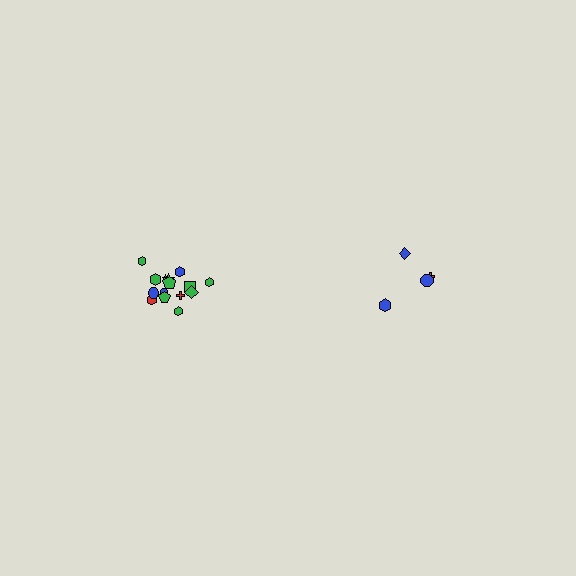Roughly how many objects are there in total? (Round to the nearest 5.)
Roughly 20 objects in total.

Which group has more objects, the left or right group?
The left group.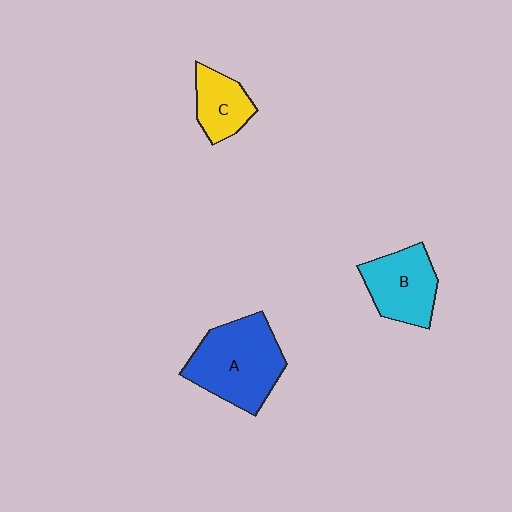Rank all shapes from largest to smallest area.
From largest to smallest: A (blue), B (cyan), C (yellow).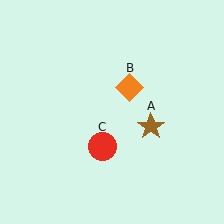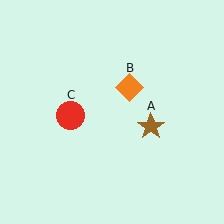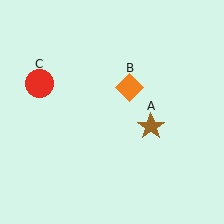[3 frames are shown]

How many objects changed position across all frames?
1 object changed position: red circle (object C).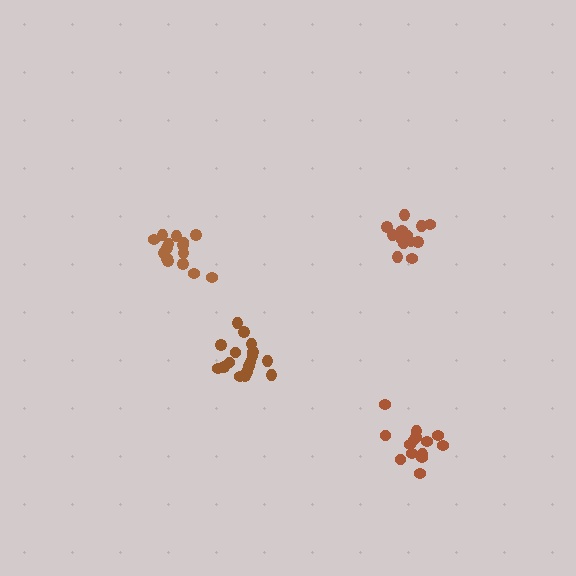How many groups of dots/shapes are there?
There are 4 groups.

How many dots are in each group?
Group 1: 14 dots, Group 2: 17 dots, Group 3: 15 dots, Group 4: 15 dots (61 total).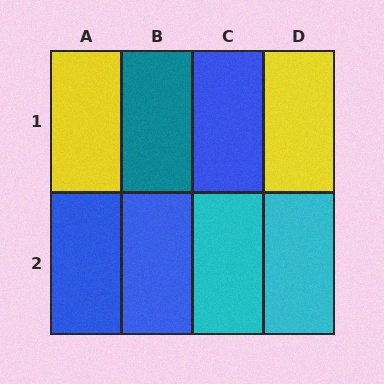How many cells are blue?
3 cells are blue.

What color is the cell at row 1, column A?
Yellow.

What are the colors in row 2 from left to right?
Blue, blue, cyan, cyan.